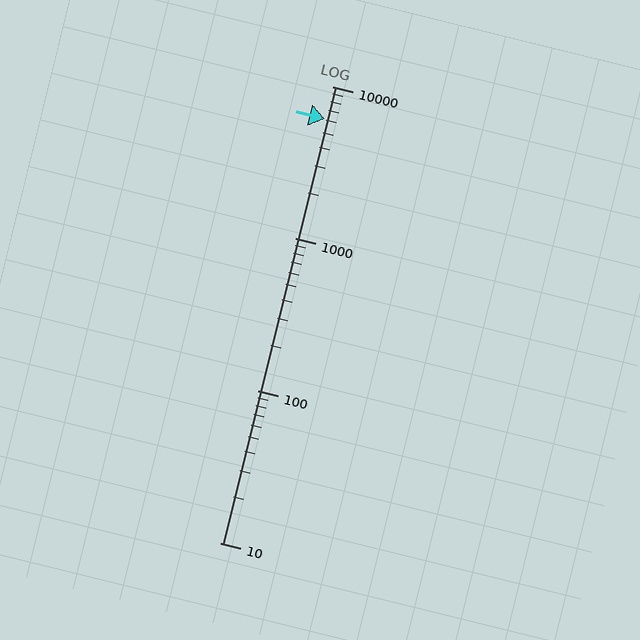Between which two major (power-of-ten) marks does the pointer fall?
The pointer is between 1000 and 10000.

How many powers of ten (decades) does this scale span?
The scale spans 3 decades, from 10 to 10000.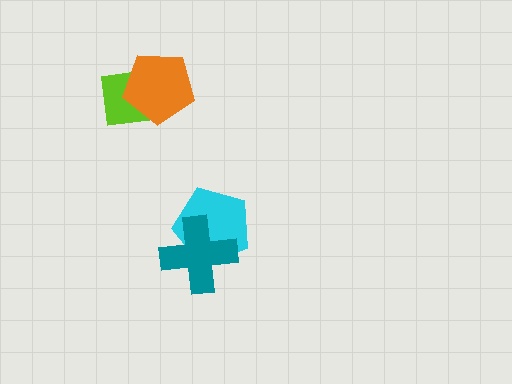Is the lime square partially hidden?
Yes, it is partially covered by another shape.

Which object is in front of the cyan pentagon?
The teal cross is in front of the cyan pentagon.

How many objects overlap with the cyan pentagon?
1 object overlaps with the cyan pentagon.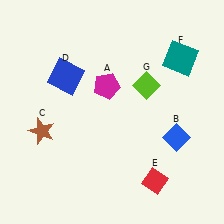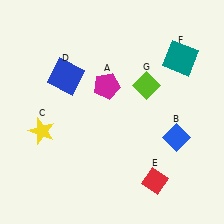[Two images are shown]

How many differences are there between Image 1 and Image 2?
There is 1 difference between the two images.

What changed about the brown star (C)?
In Image 1, C is brown. In Image 2, it changed to yellow.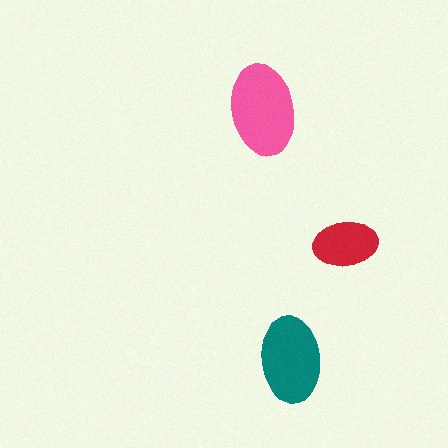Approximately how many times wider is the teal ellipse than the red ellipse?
About 1.5 times wider.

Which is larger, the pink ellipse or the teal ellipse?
The pink one.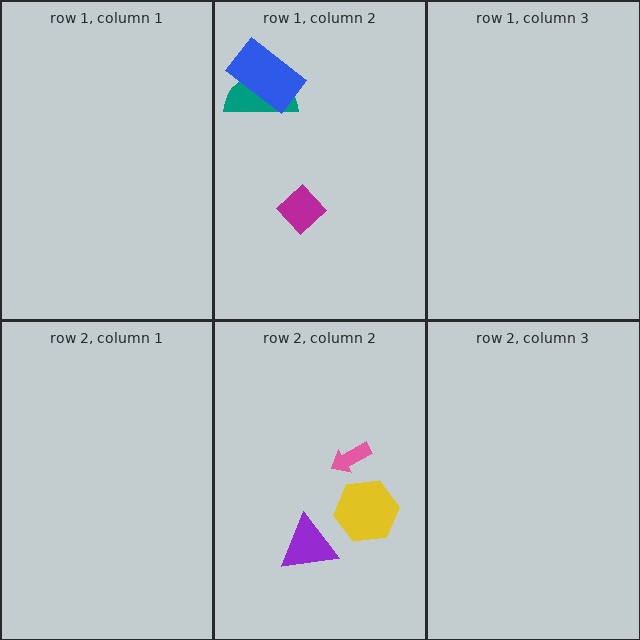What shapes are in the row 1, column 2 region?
The teal semicircle, the magenta diamond, the blue rectangle.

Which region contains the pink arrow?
The row 2, column 2 region.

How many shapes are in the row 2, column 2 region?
3.